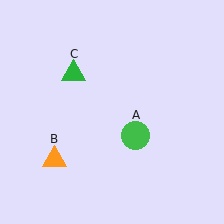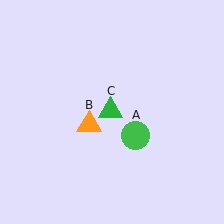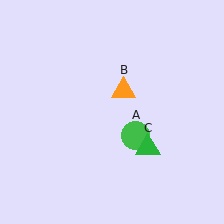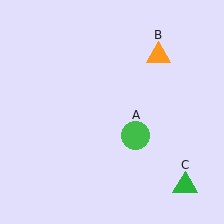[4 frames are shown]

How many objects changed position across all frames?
2 objects changed position: orange triangle (object B), green triangle (object C).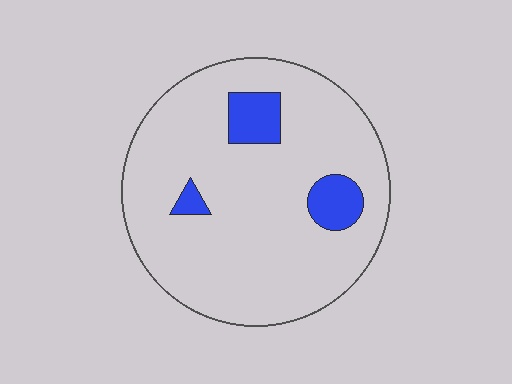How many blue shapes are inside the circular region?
3.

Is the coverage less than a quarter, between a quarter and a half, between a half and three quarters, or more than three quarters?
Less than a quarter.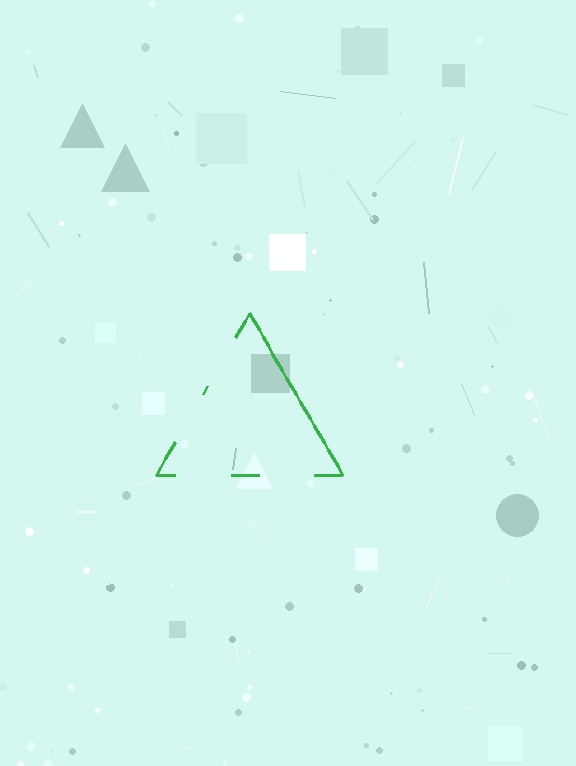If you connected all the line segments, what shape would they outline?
They would outline a triangle.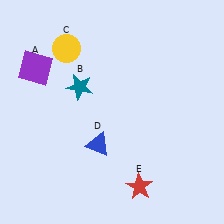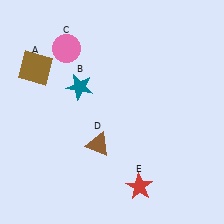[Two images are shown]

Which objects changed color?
A changed from purple to brown. C changed from yellow to pink. D changed from blue to brown.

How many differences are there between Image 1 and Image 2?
There are 3 differences between the two images.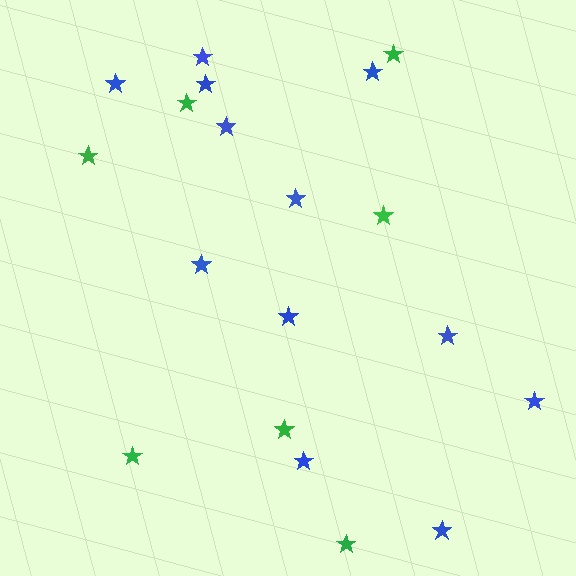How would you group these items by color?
There are 2 groups: one group of blue stars (12) and one group of green stars (7).